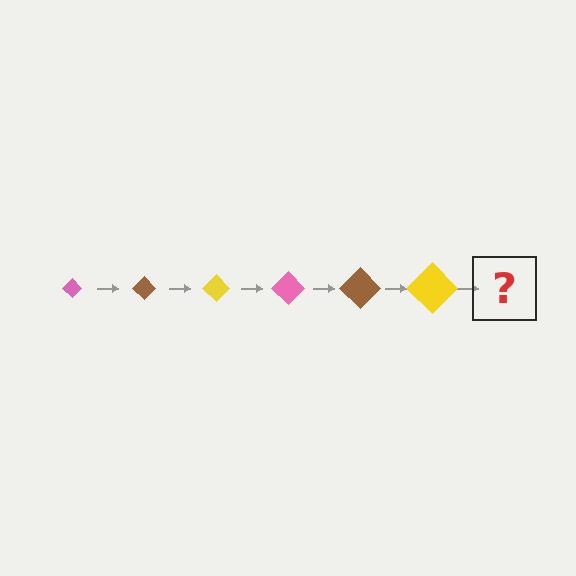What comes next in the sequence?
The next element should be a pink diamond, larger than the previous one.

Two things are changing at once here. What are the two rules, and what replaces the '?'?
The two rules are that the diamond grows larger each step and the color cycles through pink, brown, and yellow. The '?' should be a pink diamond, larger than the previous one.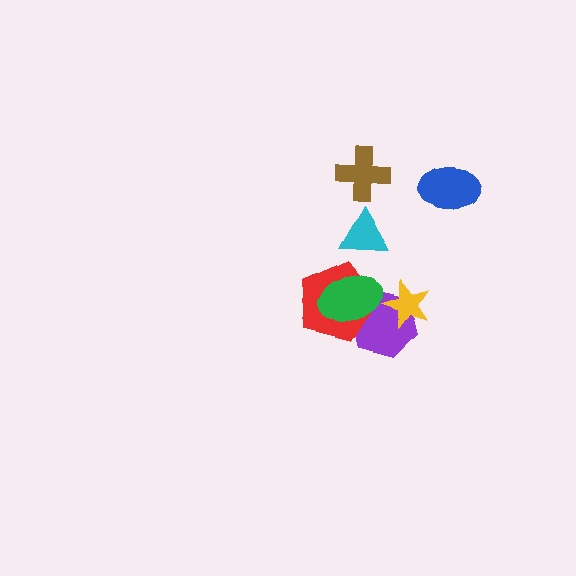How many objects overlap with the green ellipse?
2 objects overlap with the green ellipse.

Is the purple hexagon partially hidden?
Yes, it is partially covered by another shape.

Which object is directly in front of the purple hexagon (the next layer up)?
The yellow star is directly in front of the purple hexagon.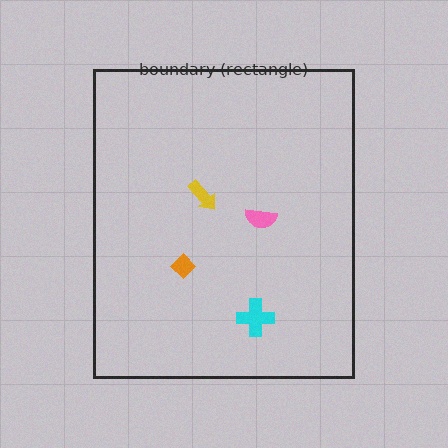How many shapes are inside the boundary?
4 inside, 0 outside.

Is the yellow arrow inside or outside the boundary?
Inside.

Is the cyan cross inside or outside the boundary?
Inside.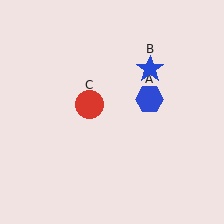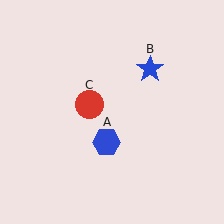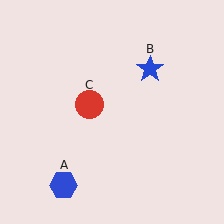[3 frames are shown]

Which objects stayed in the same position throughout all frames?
Blue star (object B) and red circle (object C) remained stationary.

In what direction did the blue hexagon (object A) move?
The blue hexagon (object A) moved down and to the left.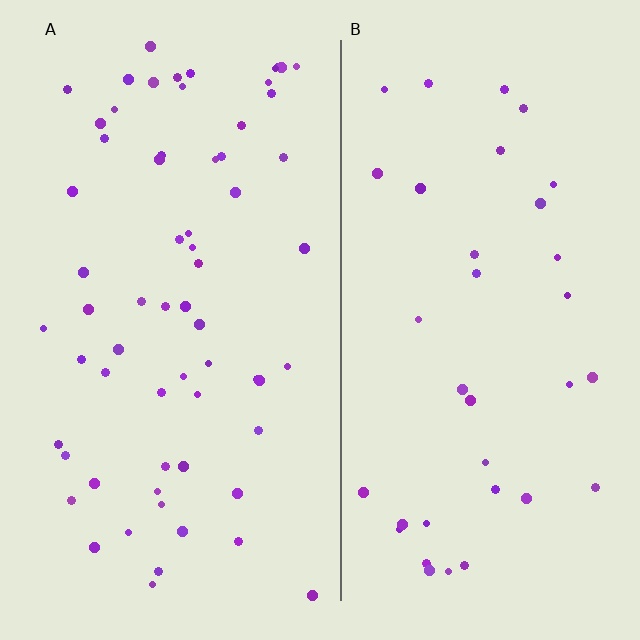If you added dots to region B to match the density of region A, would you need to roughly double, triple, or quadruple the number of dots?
Approximately double.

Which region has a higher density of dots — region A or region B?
A (the left).